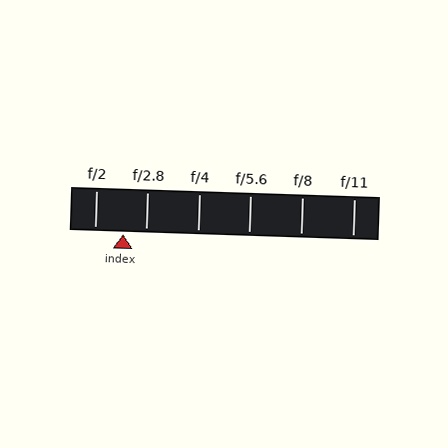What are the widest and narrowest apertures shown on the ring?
The widest aperture shown is f/2 and the narrowest is f/11.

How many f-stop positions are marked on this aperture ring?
There are 6 f-stop positions marked.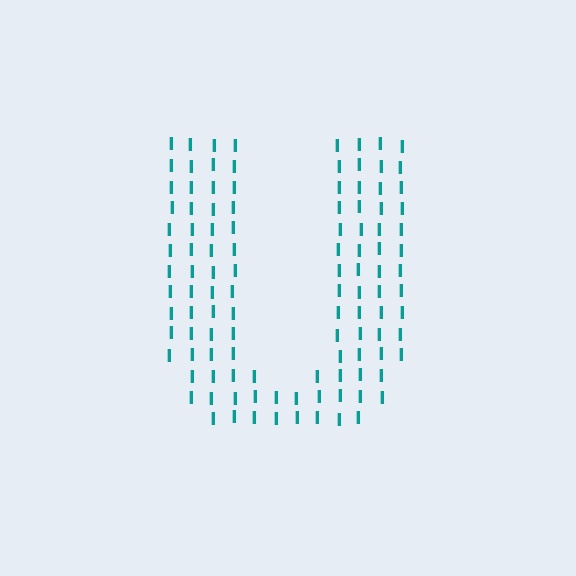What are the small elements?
The small elements are letter I's.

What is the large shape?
The large shape is the letter U.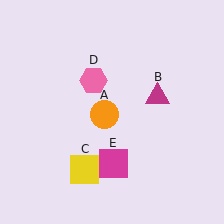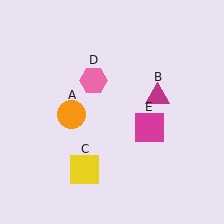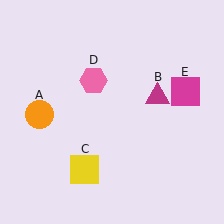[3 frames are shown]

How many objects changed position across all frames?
2 objects changed position: orange circle (object A), magenta square (object E).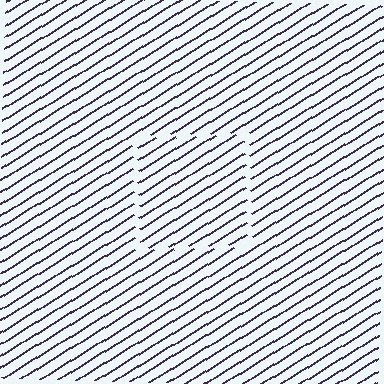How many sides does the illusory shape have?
4 sides — the line-ends trace a square.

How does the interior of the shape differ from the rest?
The interior of the shape contains the same grating, shifted by half a period — the contour is defined by the phase discontinuity where line-ends from the inner and outer gratings abut.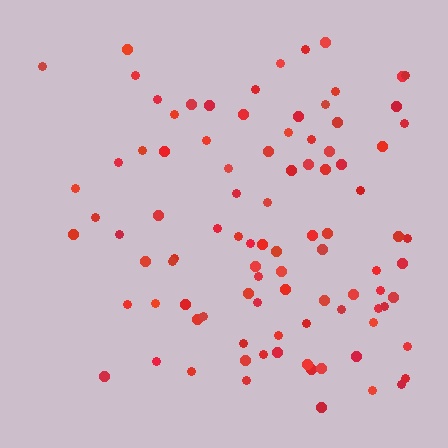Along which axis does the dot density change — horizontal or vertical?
Horizontal.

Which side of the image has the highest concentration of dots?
The right.